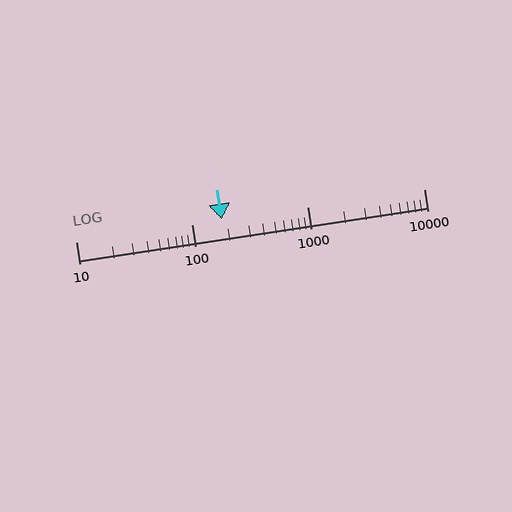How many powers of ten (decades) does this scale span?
The scale spans 3 decades, from 10 to 10000.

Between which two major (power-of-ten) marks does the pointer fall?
The pointer is between 100 and 1000.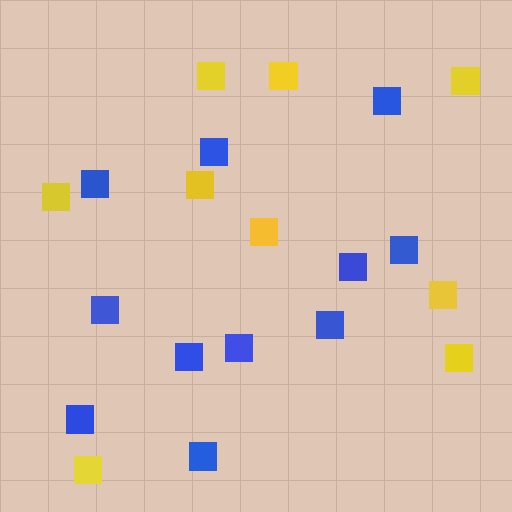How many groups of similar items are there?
There are 2 groups: one group of blue squares (11) and one group of yellow squares (9).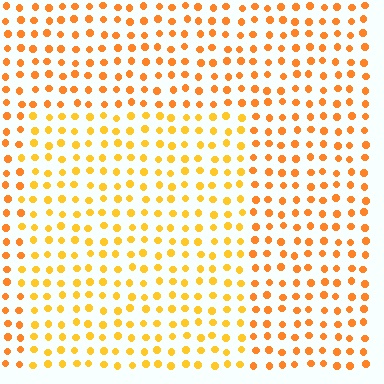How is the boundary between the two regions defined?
The boundary is defined purely by a slight shift in hue (about 20 degrees). Spacing, size, and orientation are identical on both sides.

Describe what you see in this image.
The image is filled with small orange elements in a uniform arrangement. A rectangle-shaped region is visible where the elements are tinted to a slightly different hue, forming a subtle color boundary.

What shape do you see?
I see a rectangle.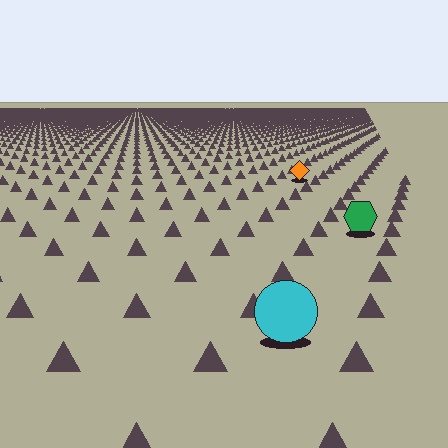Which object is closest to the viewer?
The cyan circle is closest. The texture marks near it are larger and more spread out.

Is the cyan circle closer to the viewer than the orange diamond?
Yes. The cyan circle is closer — you can tell from the texture gradient: the ground texture is coarser near it.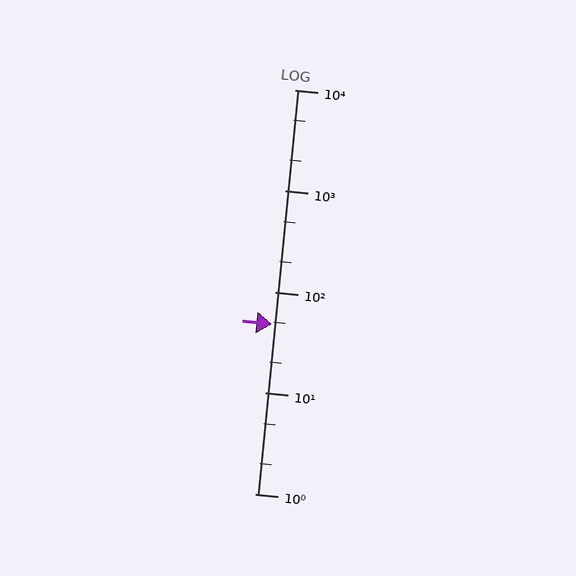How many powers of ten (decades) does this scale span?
The scale spans 4 decades, from 1 to 10000.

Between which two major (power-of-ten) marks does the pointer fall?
The pointer is between 10 and 100.